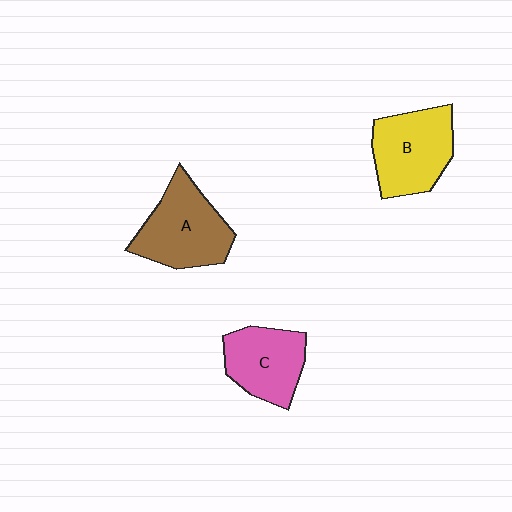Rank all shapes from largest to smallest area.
From largest to smallest: A (brown), B (yellow), C (pink).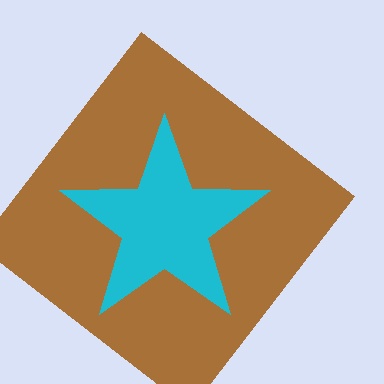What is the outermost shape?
The brown diamond.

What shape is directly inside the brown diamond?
The cyan star.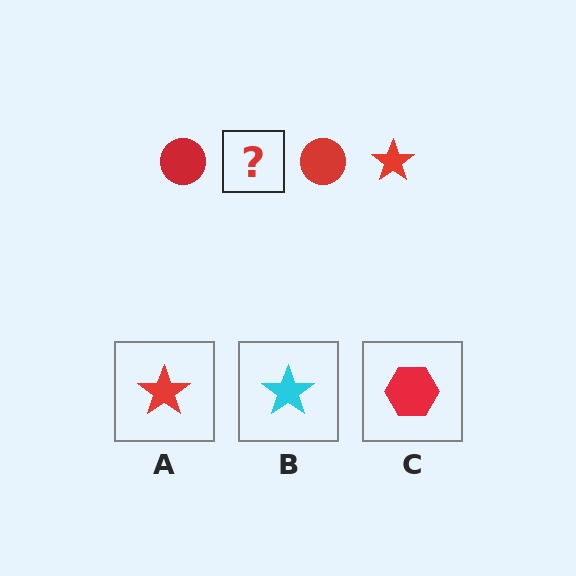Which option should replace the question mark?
Option A.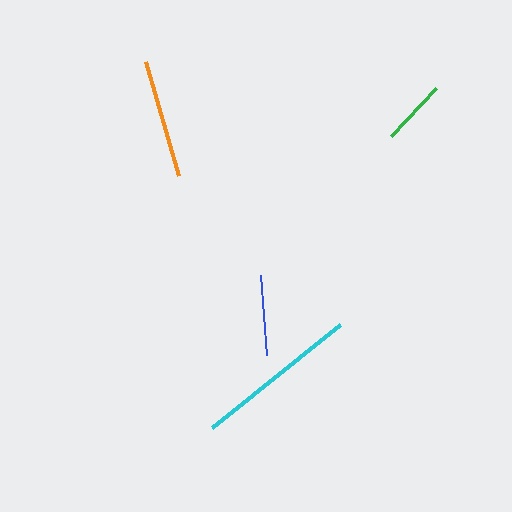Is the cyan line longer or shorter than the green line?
The cyan line is longer than the green line.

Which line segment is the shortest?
The green line is the shortest at approximately 66 pixels.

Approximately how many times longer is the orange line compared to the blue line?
The orange line is approximately 1.5 times the length of the blue line.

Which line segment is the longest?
The cyan line is the longest at approximately 165 pixels.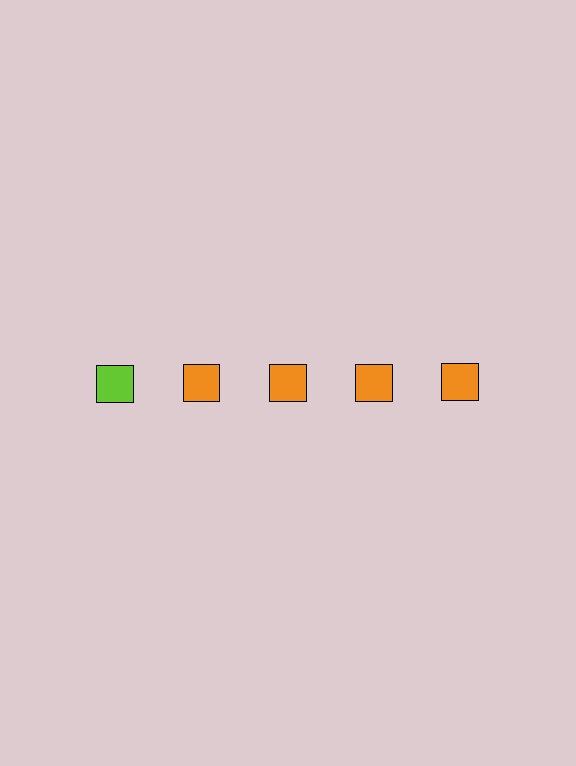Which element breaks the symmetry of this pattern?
The lime square in the top row, leftmost column breaks the symmetry. All other shapes are orange squares.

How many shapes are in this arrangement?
There are 5 shapes arranged in a grid pattern.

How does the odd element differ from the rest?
It has a different color: lime instead of orange.